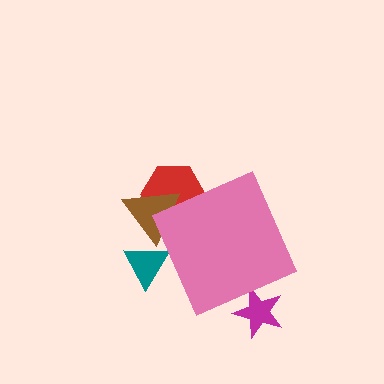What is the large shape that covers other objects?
A pink diamond.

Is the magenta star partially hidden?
Yes, the magenta star is partially hidden behind the pink diamond.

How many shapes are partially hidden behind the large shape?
4 shapes are partially hidden.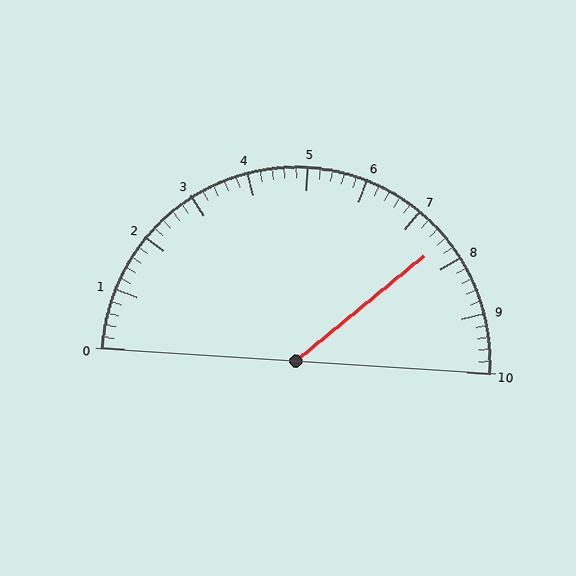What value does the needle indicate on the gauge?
The needle indicates approximately 7.6.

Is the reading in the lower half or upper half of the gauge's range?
The reading is in the upper half of the range (0 to 10).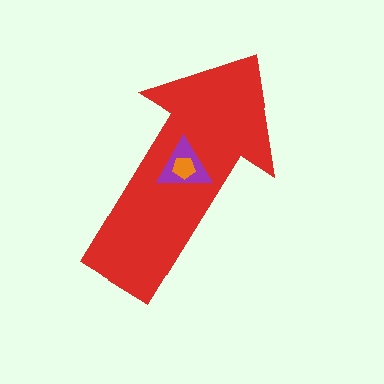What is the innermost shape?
The orange pentagon.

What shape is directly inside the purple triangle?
The orange pentagon.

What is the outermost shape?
The red arrow.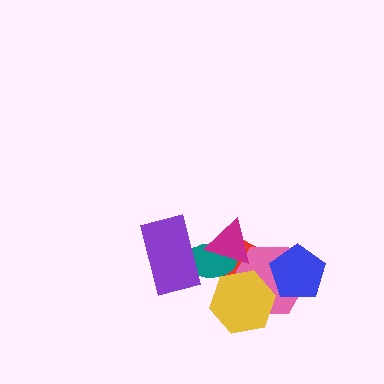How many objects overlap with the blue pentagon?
1 object overlaps with the blue pentagon.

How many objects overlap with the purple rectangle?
1 object overlaps with the purple rectangle.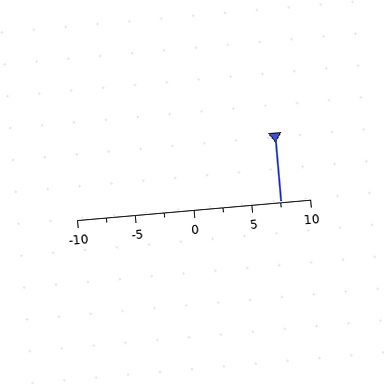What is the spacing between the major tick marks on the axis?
The major ticks are spaced 5 apart.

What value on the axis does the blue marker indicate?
The marker indicates approximately 7.5.